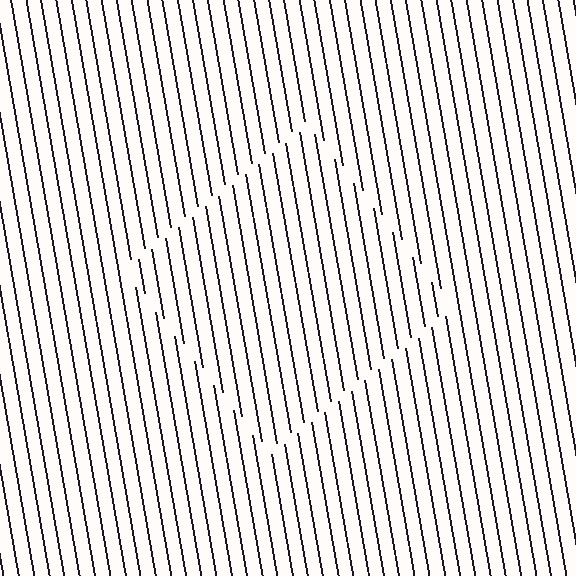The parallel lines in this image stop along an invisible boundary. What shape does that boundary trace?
An illusory square. The interior of the shape contains the same grating, shifted by half a period — the contour is defined by the phase discontinuity where line-ends from the inner and outer gratings abut.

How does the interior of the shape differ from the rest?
The interior of the shape contains the same grating, shifted by half a period — the contour is defined by the phase discontinuity where line-ends from the inner and outer gratings abut.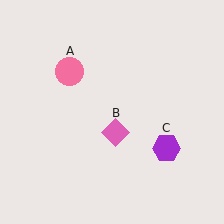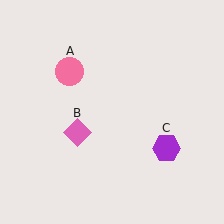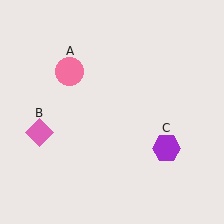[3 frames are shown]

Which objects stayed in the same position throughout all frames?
Pink circle (object A) and purple hexagon (object C) remained stationary.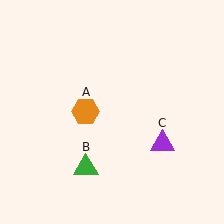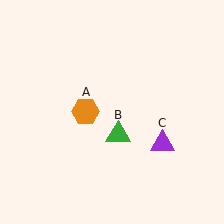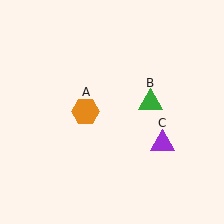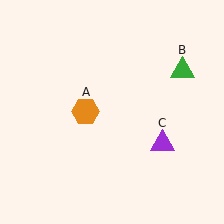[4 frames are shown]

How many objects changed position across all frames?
1 object changed position: green triangle (object B).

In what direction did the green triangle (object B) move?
The green triangle (object B) moved up and to the right.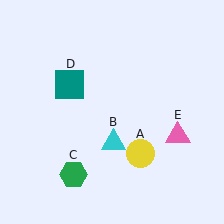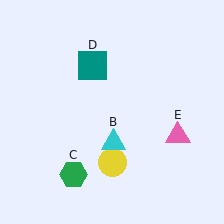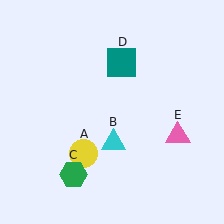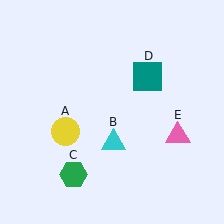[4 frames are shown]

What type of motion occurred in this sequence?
The yellow circle (object A), teal square (object D) rotated clockwise around the center of the scene.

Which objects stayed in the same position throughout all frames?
Cyan triangle (object B) and green hexagon (object C) and pink triangle (object E) remained stationary.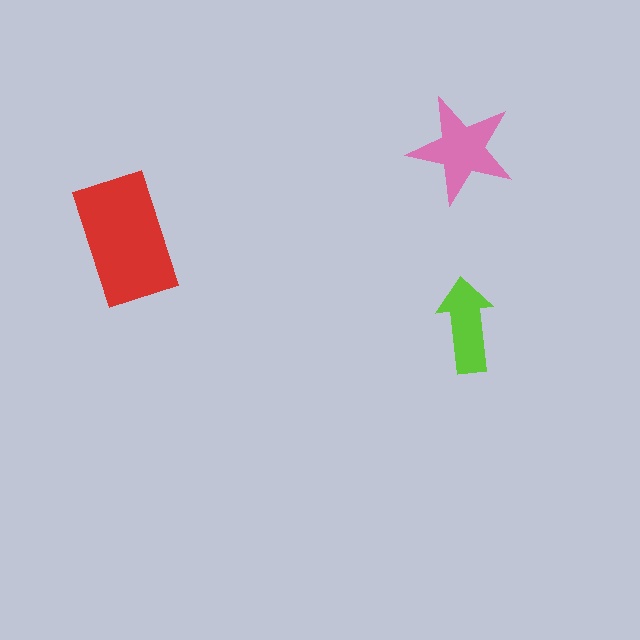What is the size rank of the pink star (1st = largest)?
2nd.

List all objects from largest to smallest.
The red rectangle, the pink star, the lime arrow.